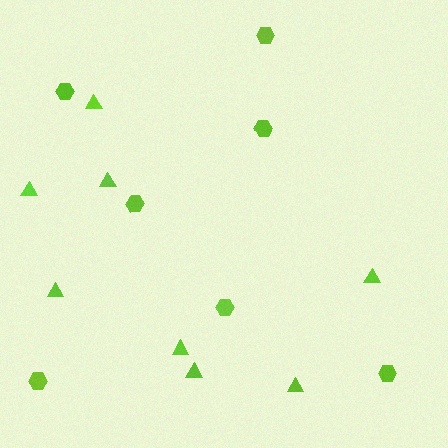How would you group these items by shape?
There are 2 groups: one group of triangles (8) and one group of hexagons (7).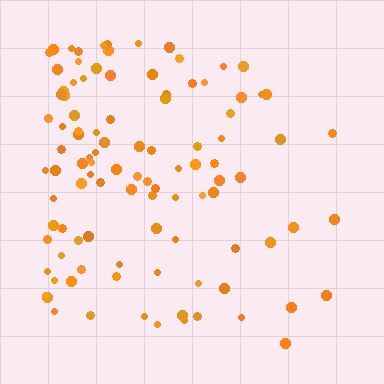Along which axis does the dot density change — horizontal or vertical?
Horizontal.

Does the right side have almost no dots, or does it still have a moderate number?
Still a moderate number, just noticeably fewer than the left.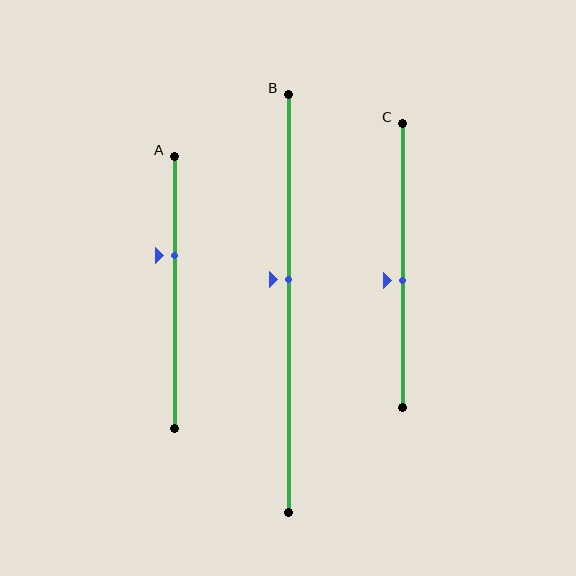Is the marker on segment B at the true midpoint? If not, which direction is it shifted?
No, the marker on segment B is shifted upward by about 6% of the segment length.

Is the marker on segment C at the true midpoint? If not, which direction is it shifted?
No, the marker on segment C is shifted downward by about 5% of the segment length.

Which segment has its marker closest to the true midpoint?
Segment C has its marker closest to the true midpoint.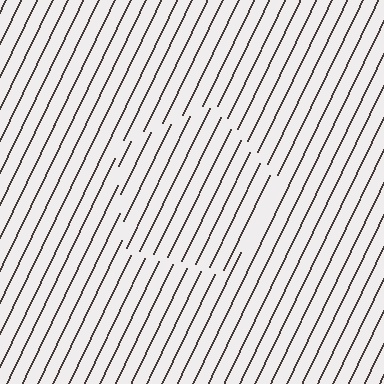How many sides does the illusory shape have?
5 sides — the line-ends trace a pentagon.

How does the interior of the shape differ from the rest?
The interior of the shape contains the same grating, shifted by half a period — the contour is defined by the phase discontinuity where line-ends from the inner and outer gratings abut.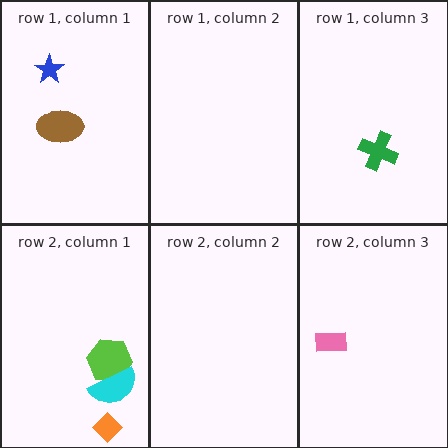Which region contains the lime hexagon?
The row 2, column 1 region.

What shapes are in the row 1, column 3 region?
The green cross.